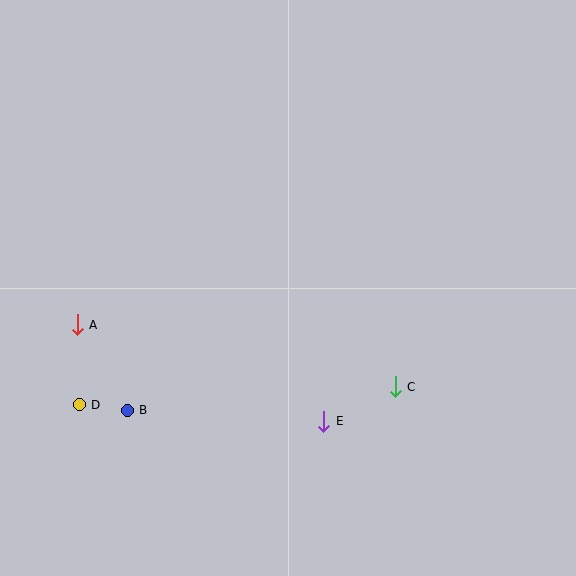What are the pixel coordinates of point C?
Point C is at (395, 387).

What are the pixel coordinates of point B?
Point B is at (127, 410).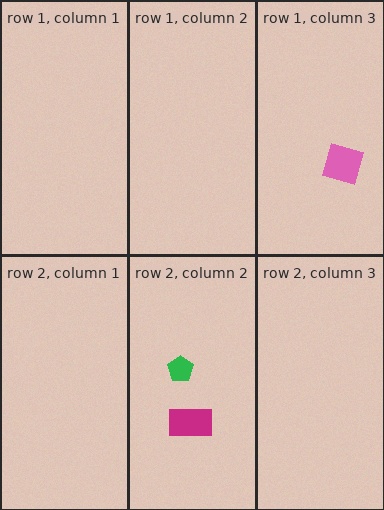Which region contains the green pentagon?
The row 2, column 2 region.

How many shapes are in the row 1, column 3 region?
1.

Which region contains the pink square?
The row 1, column 3 region.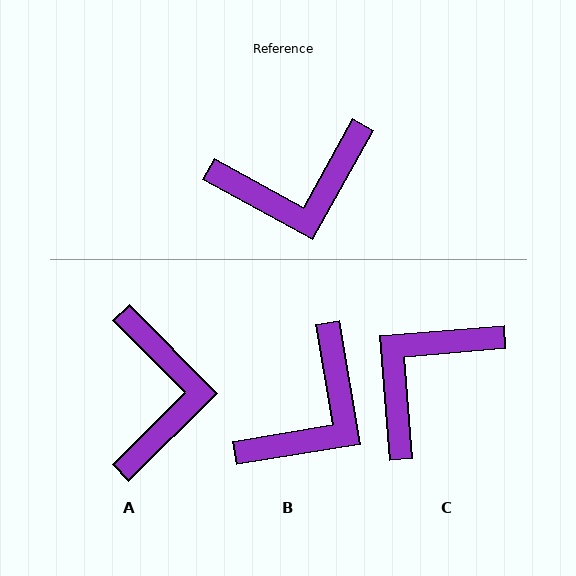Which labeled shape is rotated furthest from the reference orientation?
C, about 146 degrees away.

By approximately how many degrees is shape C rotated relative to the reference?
Approximately 146 degrees clockwise.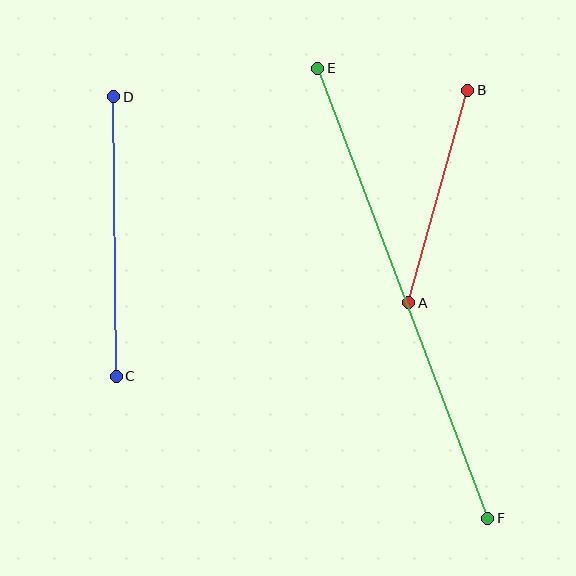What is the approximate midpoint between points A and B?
The midpoint is at approximately (438, 197) pixels.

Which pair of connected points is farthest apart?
Points E and F are farthest apart.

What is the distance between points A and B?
The distance is approximately 220 pixels.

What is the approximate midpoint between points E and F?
The midpoint is at approximately (403, 293) pixels.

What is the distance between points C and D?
The distance is approximately 279 pixels.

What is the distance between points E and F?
The distance is approximately 481 pixels.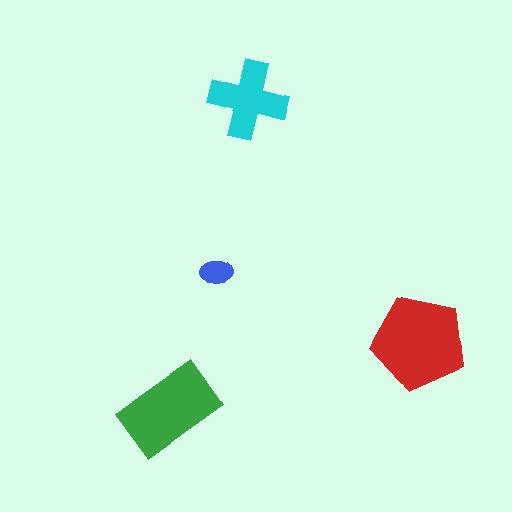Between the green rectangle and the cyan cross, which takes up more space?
The green rectangle.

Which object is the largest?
The red pentagon.